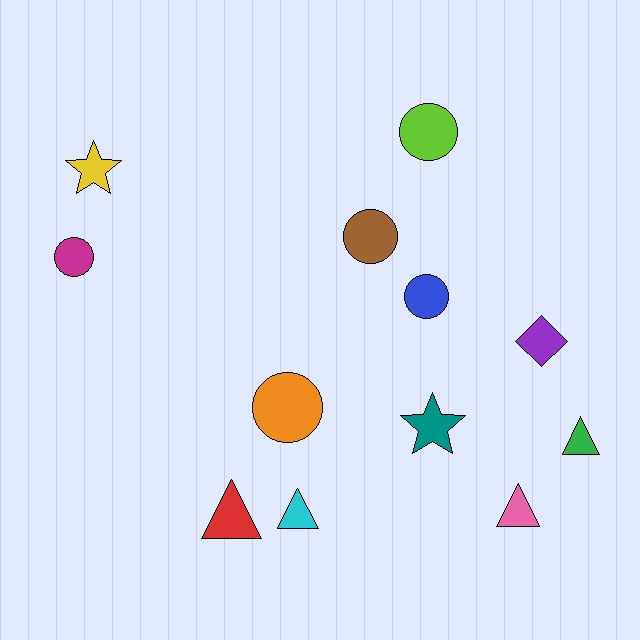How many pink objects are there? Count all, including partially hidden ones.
There is 1 pink object.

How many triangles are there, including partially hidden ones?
There are 4 triangles.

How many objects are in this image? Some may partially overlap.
There are 12 objects.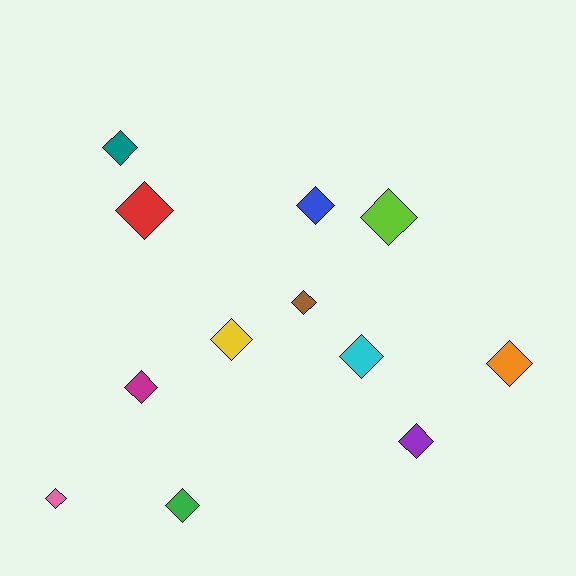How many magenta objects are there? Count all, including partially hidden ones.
There is 1 magenta object.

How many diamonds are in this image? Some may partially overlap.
There are 12 diamonds.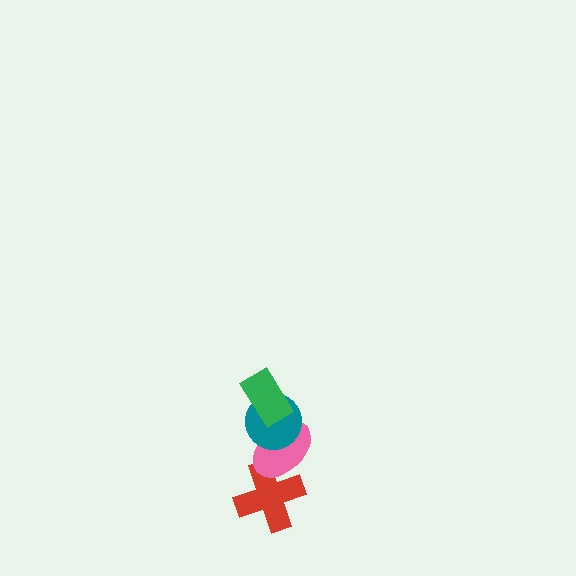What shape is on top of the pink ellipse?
The teal circle is on top of the pink ellipse.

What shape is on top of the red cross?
The pink ellipse is on top of the red cross.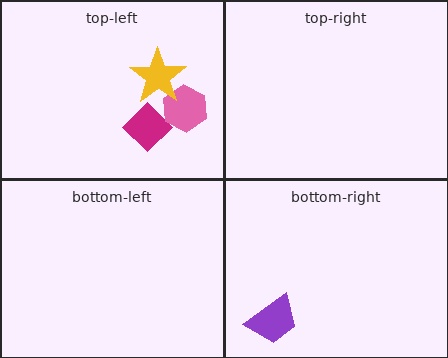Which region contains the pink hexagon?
The top-left region.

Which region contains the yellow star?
The top-left region.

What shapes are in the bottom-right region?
The purple trapezoid.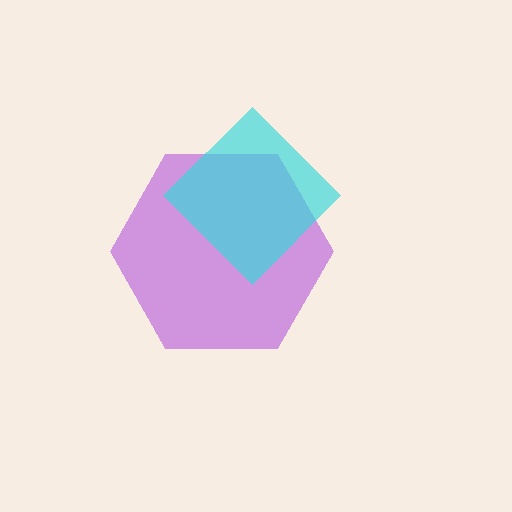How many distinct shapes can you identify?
There are 2 distinct shapes: a purple hexagon, a cyan diamond.